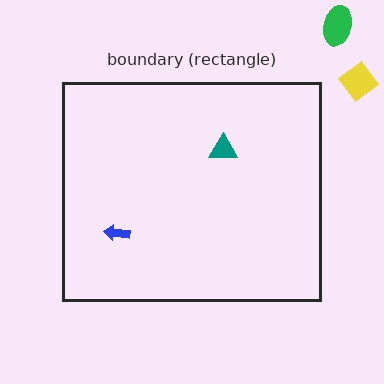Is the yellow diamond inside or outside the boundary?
Outside.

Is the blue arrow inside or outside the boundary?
Inside.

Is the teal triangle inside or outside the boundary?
Inside.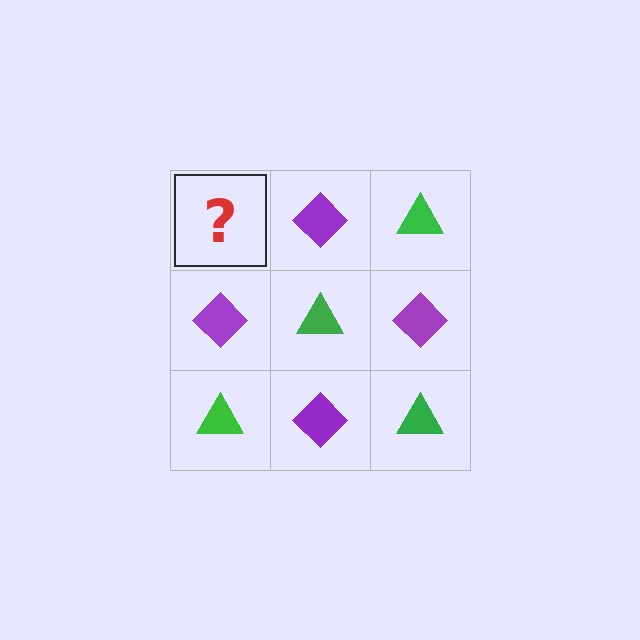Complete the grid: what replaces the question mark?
The question mark should be replaced with a green triangle.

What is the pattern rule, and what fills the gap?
The rule is that it alternates green triangle and purple diamond in a checkerboard pattern. The gap should be filled with a green triangle.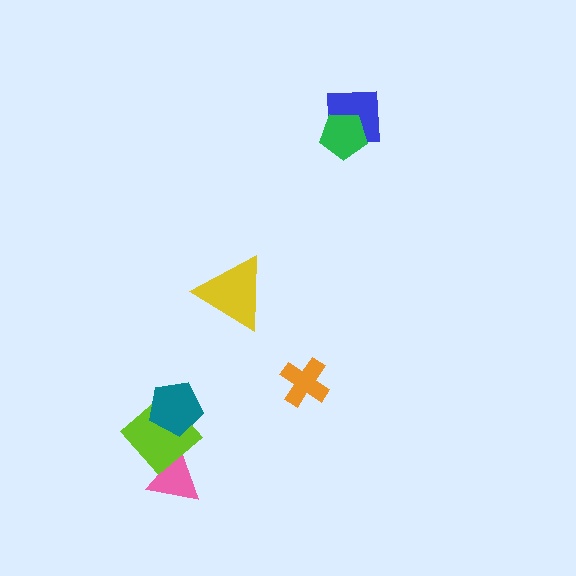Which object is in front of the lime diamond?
The teal pentagon is in front of the lime diamond.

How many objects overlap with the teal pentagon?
1 object overlaps with the teal pentagon.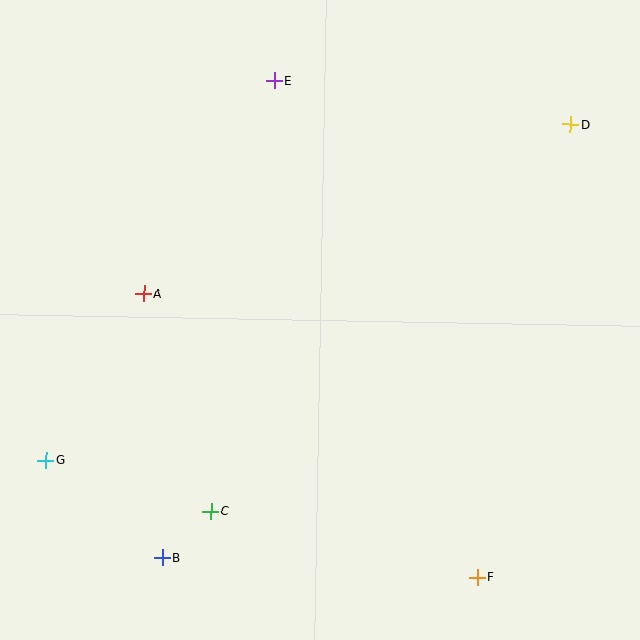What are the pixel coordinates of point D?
Point D is at (570, 124).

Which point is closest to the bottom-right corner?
Point F is closest to the bottom-right corner.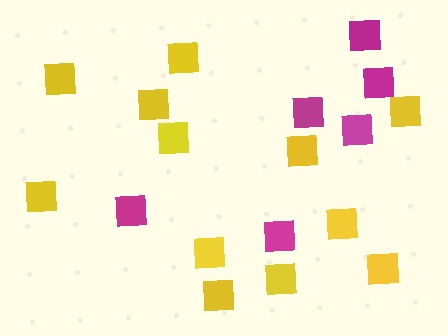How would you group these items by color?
There are 2 groups: one group of yellow squares (12) and one group of magenta squares (6).